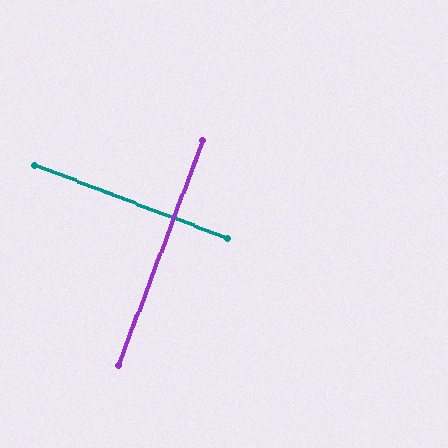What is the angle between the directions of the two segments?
Approximately 90 degrees.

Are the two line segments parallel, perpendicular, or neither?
Perpendicular — they meet at approximately 90°.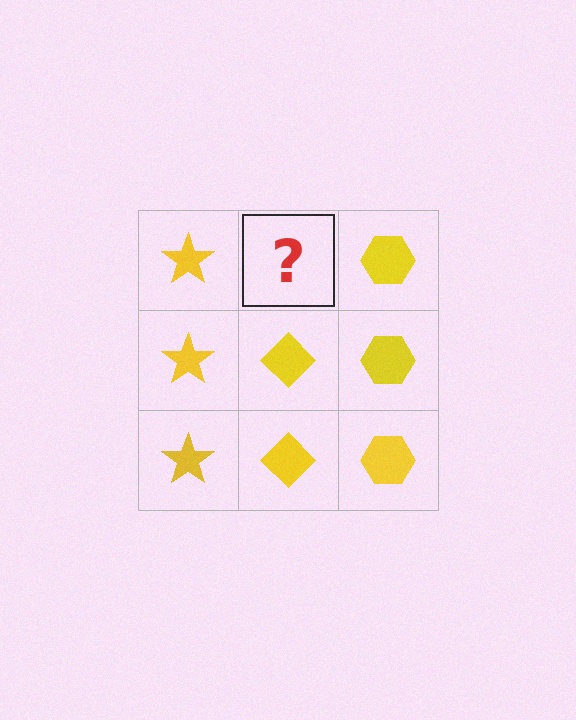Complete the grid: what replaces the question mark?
The question mark should be replaced with a yellow diamond.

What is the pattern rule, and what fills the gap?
The rule is that each column has a consistent shape. The gap should be filled with a yellow diamond.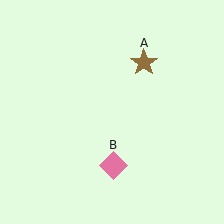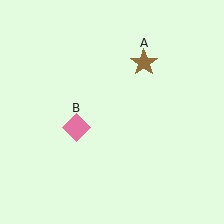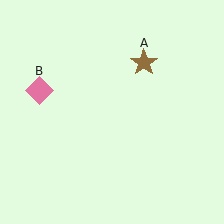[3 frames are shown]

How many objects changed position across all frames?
1 object changed position: pink diamond (object B).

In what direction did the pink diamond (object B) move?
The pink diamond (object B) moved up and to the left.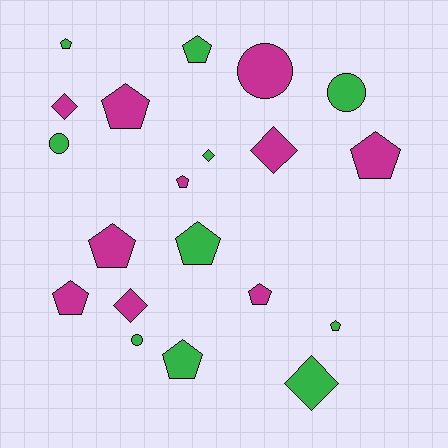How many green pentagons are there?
There are 5 green pentagons.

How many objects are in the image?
There are 20 objects.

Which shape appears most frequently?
Pentagon, with 11 objects.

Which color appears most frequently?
Magenta, with 10 objects.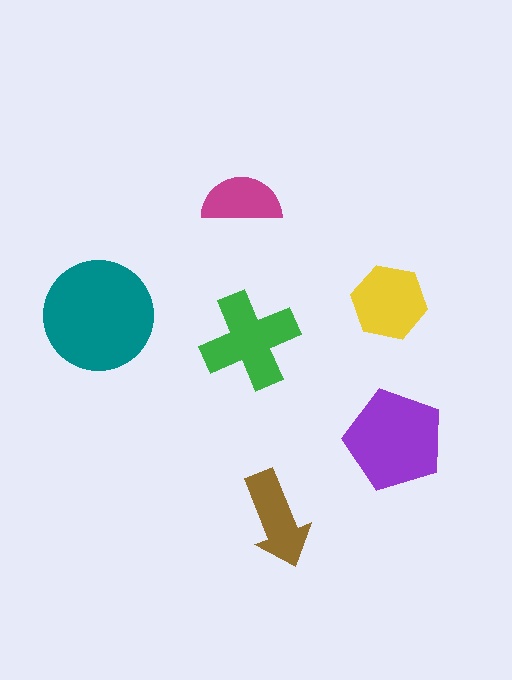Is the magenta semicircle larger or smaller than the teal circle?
Smaller.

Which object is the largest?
The teal circle.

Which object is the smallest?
The magenta semicircle.